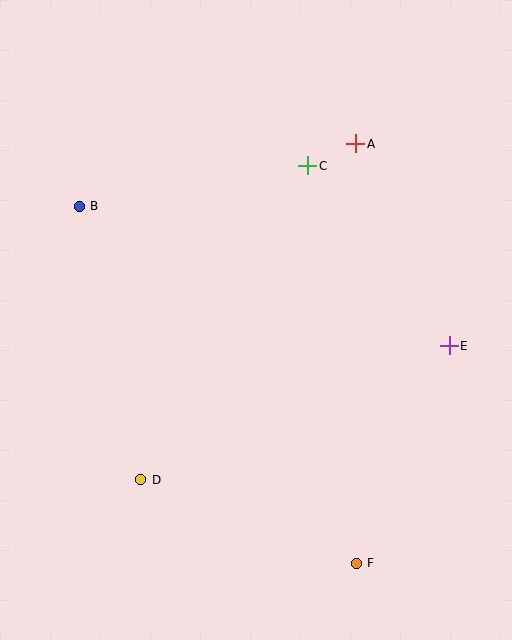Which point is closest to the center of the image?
Point C at (308, 166) is closest to the center.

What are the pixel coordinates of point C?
Point C is at (308, 166).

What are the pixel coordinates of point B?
Point B is at (79, 206).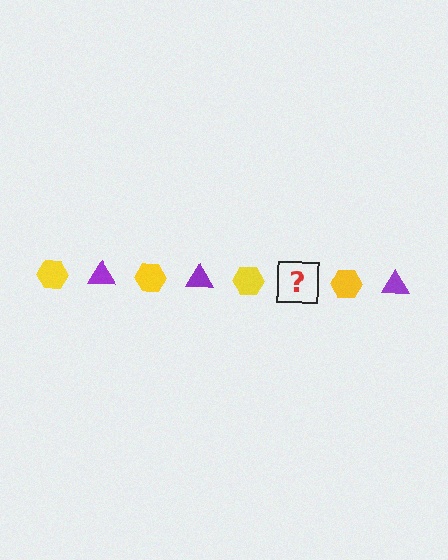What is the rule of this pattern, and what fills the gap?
The rule is that the pattern alternates between yellow hexagon and purple triangle. The gap should be filled with a purple triangle.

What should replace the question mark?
The question mark should be replaced with a purple triangle.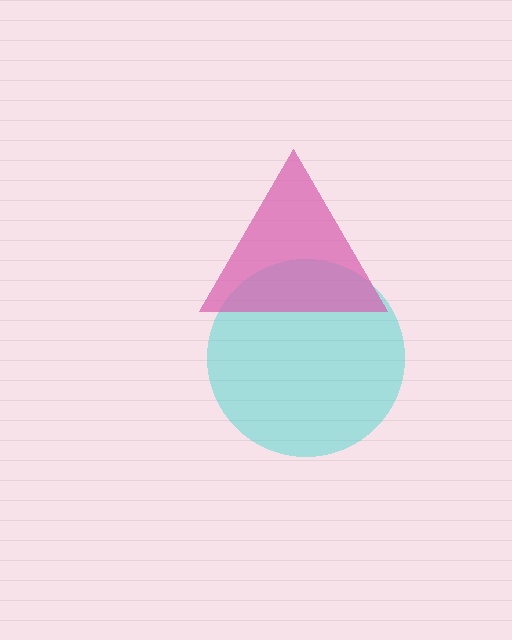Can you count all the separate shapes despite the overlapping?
Yes, there are 2 separate shapes.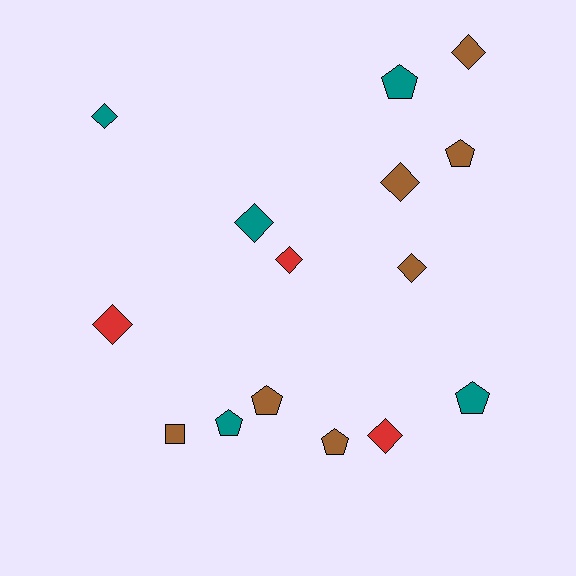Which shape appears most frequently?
Diamond, with 8 objects.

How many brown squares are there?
There is 1 brown square.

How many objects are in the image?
There are 15 objects.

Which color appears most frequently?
Brown, with 7 objects.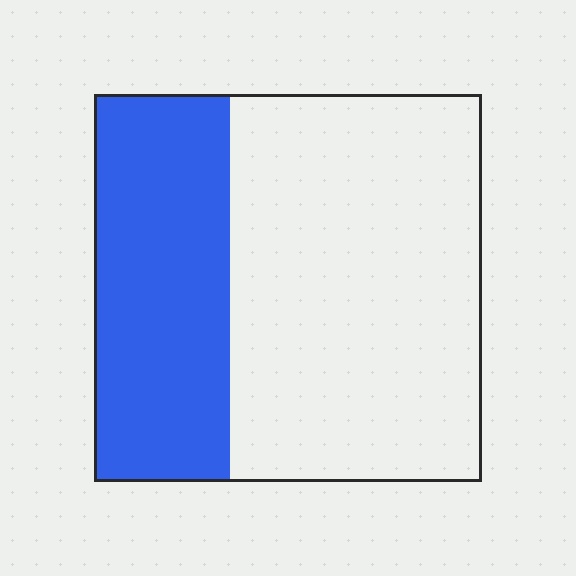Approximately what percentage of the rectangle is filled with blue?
Approximately 35%.